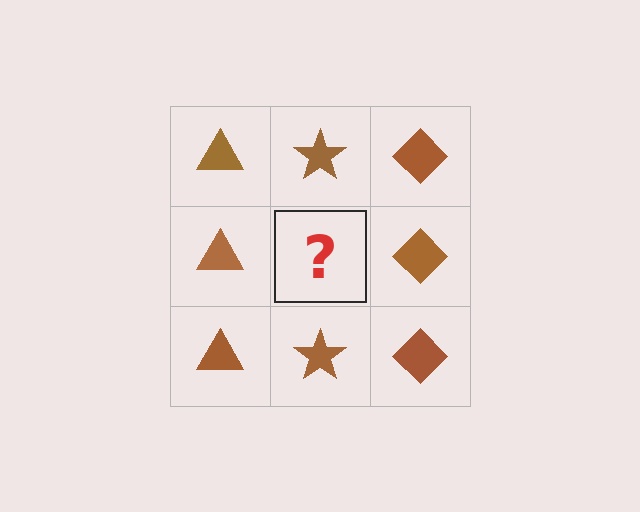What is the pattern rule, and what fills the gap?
The rule is that each column has a consistent shape. The gap should be filled with a brown star.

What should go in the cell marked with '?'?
The missing cell should contain a brown star.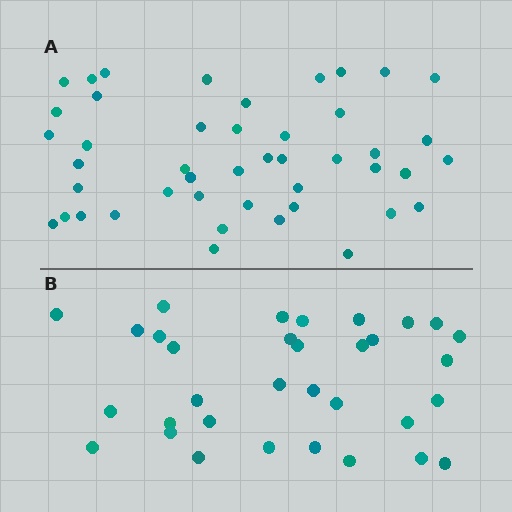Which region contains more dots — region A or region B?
Region A (the top region) has more dots.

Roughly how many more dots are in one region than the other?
Region A has roughly 12 or so more dots than region B.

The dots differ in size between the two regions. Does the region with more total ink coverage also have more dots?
No. Region B has more total ink coverage because its dots are larger, but region A actually contains more individual dots. Total area can be misleading — the number of items is what matters here.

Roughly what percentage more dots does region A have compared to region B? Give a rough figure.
About 35% more.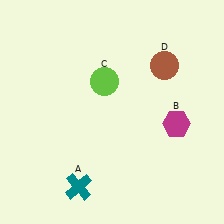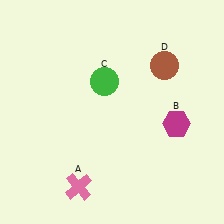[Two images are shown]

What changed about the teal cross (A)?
In Image 1, A is teal. In Image 2, it changed to pink.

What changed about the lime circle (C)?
In Image 1, C is lime. In Image 2, it changed to green.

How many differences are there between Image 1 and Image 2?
There are 2 differences between the two images.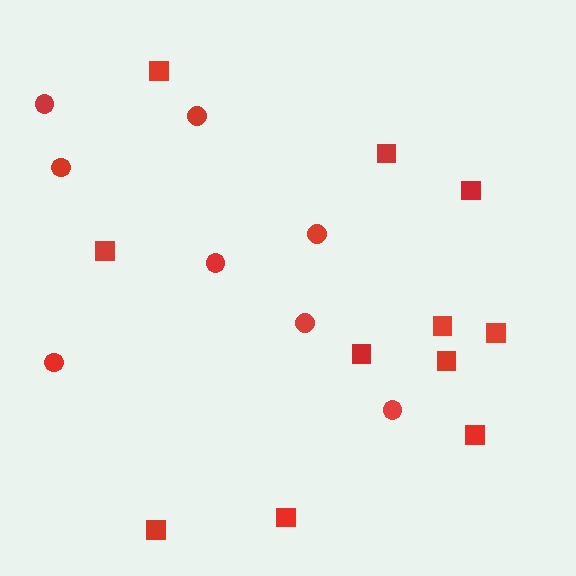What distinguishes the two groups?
There are 2 groups: one group of circles (8) and one group of squares (11).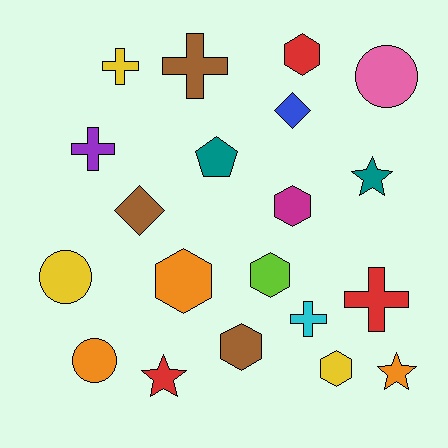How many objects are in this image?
There are 20 objects.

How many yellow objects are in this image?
There are 3 yellow objects.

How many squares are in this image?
There are no squares.